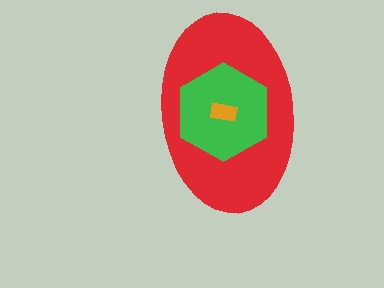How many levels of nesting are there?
3.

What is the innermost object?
The orange rectangle.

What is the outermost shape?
The red ellipse.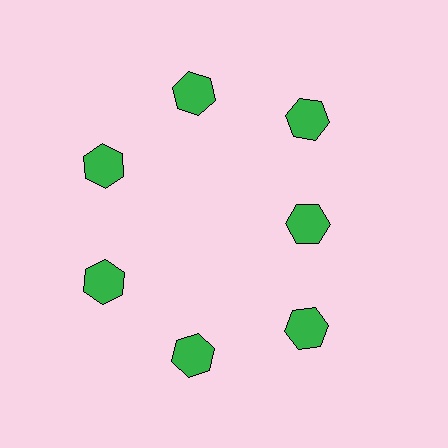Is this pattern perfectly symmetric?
No. The 7 green hexagons are arranged in a ring, but one element near the 3 o'clock position is pulled inward toward the center, breaking the 7-fold rotational symmetry.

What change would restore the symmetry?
The symmetry would be restored by moving it outward, back onto the ring so that all 7 hexagons sit at equal angles and equal distance from the center.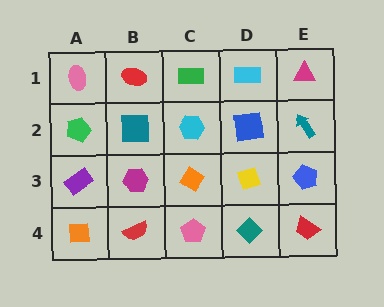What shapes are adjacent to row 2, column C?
A green rectangle (row 1, column C), an orange diamond (row 3, column C), a teal square (row 2, column B), a blue square (row 2, column D).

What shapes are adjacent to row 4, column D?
A yellow diamond (row 3, column D), a pink pentagon (row 4, column C), a red trapezoid (row 4, column E).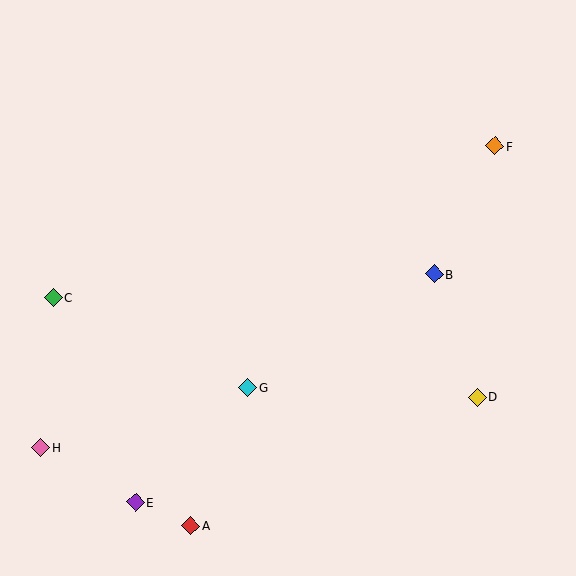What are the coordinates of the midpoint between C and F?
The midpoint between C and F is at (274, 222).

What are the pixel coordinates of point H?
Point H is at (41, 448).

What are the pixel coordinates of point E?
Point E is at (136, 502).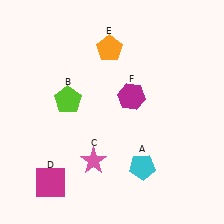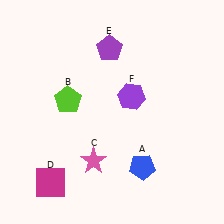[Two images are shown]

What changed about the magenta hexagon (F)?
In Image 1, F is magenta. In Image 2, it changed to purple.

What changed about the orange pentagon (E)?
In Image 1, E is orange. In Image 2, it changed to purple.